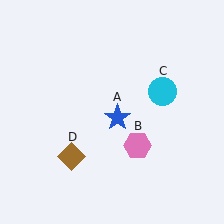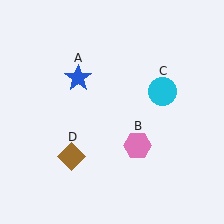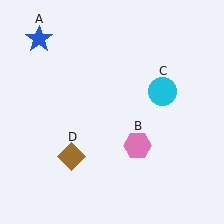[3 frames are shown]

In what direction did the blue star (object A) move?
The blue star (object A) moved up and to the left.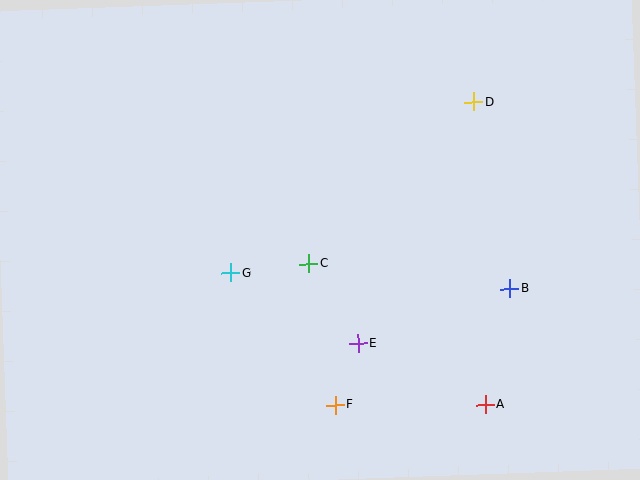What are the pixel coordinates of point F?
Point F is at (335, 405).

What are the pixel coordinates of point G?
Point G is at (231, 273).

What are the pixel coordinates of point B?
Point B is at (509, 289).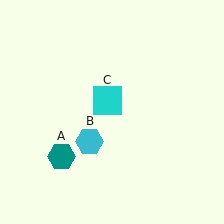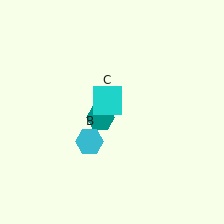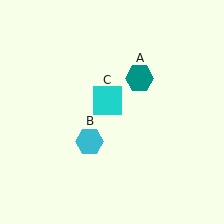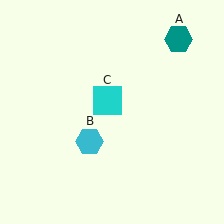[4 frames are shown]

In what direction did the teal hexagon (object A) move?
The teal hexagon (object A) moved up and to the right.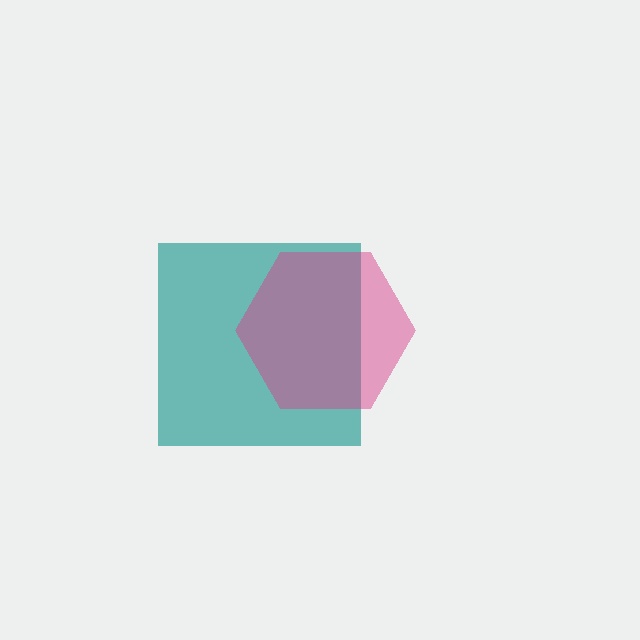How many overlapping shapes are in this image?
There are 2 overlapping shapes in the image.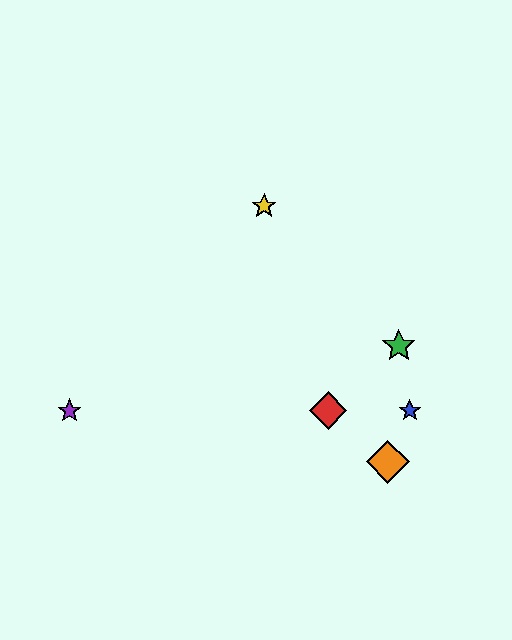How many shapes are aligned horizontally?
3 shapes (the red diamond, the blue star, the purple star) are aligned horizontally.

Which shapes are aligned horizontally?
The red diamond, the blue star, the purple star are aligned horizontally.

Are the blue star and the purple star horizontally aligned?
Yes, both are at y≈411.